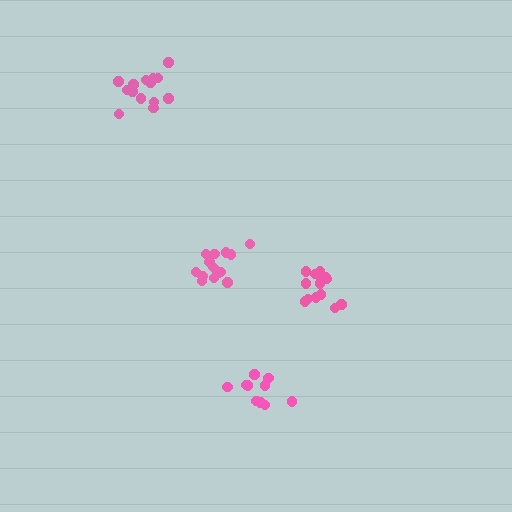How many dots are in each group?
Group 1: 15 dots, Group 2: 10 dots, Group 3: 14 dots, Group 4: 14 dots (53 total).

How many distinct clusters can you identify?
There are 4 distinct clusters.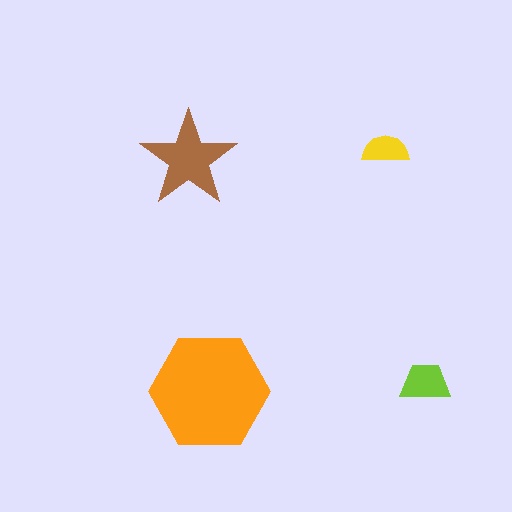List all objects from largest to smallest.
The orange hexagon, the brown star, the lime trapezoid, the yellow semicircle.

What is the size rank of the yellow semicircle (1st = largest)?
4th.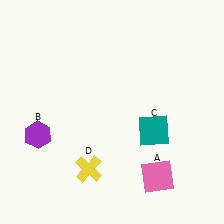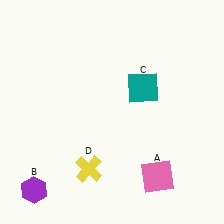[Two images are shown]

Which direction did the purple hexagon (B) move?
The purple hexagon (B) moved down.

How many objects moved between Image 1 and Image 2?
2 objects moved between the two images.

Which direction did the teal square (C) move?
The teal square (C) moved up.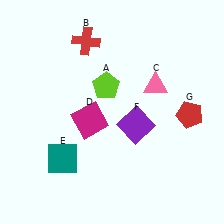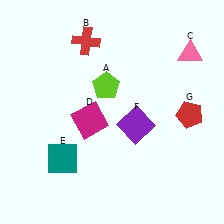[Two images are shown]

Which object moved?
The pink triangle (C) moved right.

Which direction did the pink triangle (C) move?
The pink triangle (C) moved right.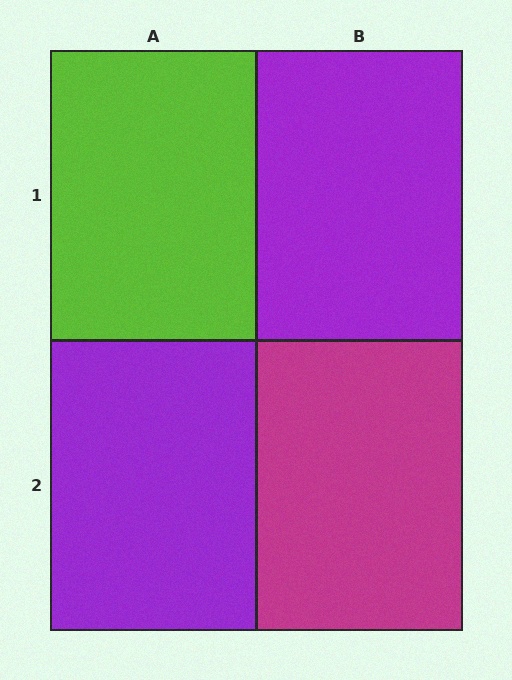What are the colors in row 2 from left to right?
Purple, magenta.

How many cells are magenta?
1 cell is magenta.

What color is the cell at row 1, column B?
Purple.